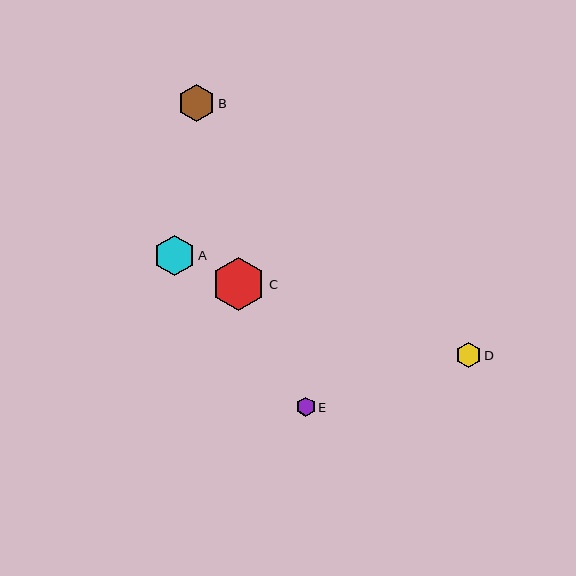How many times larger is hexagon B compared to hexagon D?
Hexagon B is approximately 1.4 times the size of hexagon D.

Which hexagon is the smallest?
Hexagon E is the smallest with a size of approximately 19 pixels.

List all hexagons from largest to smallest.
From largest to smallest: C, A, B, D, E.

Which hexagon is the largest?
Hexagon C is the largest with a size of approximately 54 pixels.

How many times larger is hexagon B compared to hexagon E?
Hexagon B is approximately 1.9 times the size of hexagon E.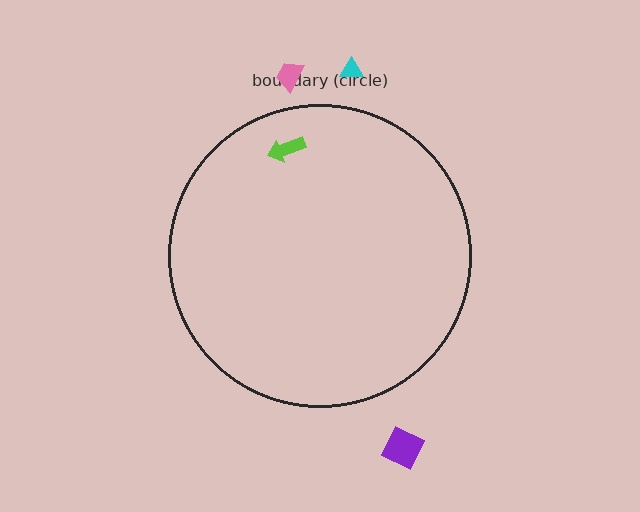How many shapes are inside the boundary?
1 inside, 3 outside.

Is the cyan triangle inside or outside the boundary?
Outside.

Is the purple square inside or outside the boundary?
Outside.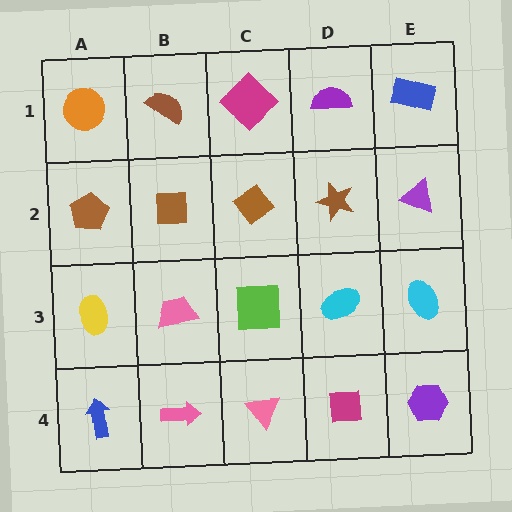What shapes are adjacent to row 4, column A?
A yellow ellipse (row 3, column A), a pink arrow (row 4, column B).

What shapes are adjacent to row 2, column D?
A purple semicircle (row 1, column D), a cyan ellipse (row 3, column D), a brown diamond (row 2, column C), a purple triangle (row 2, column E).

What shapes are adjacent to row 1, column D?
A brown star (row 2, column D), a magenta diamond (row 1, column C), a blue rectangle (row 1, column E).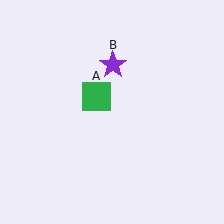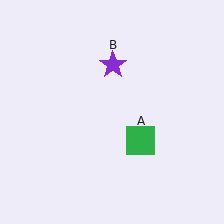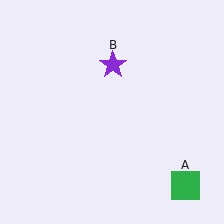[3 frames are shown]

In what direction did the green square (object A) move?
The green square (object A) moved down and to the right.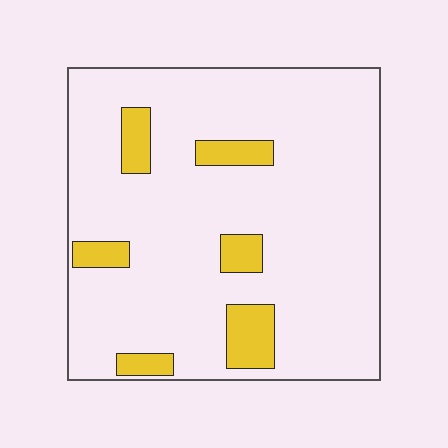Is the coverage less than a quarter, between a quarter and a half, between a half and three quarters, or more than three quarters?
Less than a quarter.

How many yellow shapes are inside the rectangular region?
6.